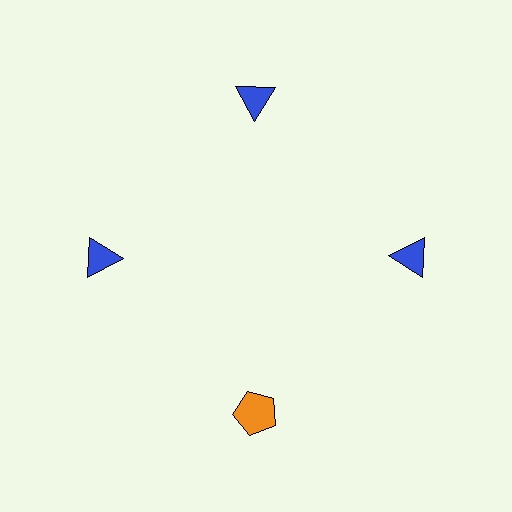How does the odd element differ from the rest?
It differs in both color (orange instead of blue) and shape (pentagon instead of triangle).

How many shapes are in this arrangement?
There are 4 shapes arranged in a ring pattern.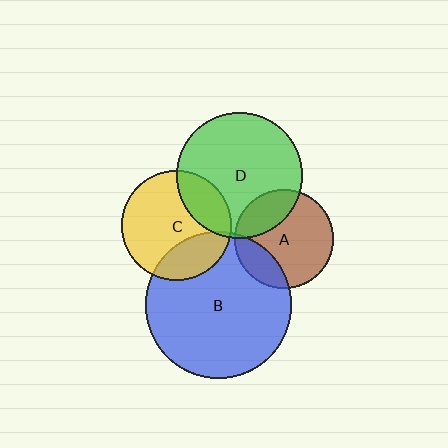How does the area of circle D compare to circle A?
Approximately 1.6 times.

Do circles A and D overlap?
Yes.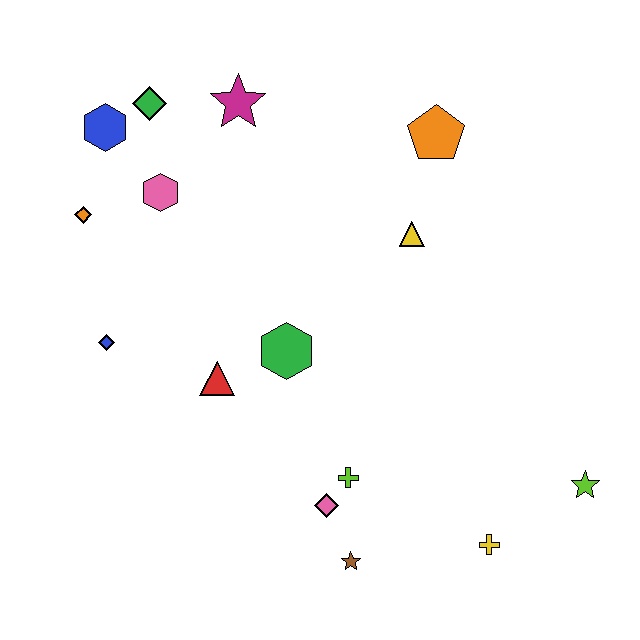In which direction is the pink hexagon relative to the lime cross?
The pink hexagon is above the lime cross.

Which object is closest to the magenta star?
The green diamond is closest to the magenta star.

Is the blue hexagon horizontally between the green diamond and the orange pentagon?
No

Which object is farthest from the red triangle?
The lime star is farthest from the red triangle.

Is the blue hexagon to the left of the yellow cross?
Yes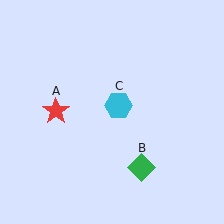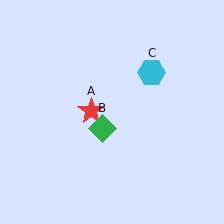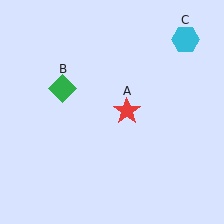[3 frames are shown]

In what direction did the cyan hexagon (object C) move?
The cyan hexagon (object C) moved up and to the right.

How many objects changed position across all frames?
3 objects changed position: red star (object A), green diamond (object B), cyan hexagon (object C).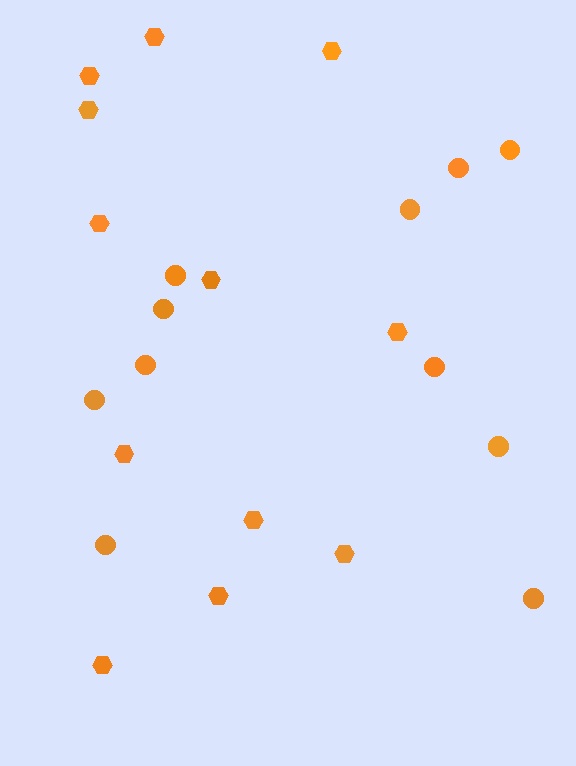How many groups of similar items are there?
There are 2 groups: one group of hexagons (12) and one group of circles (11).